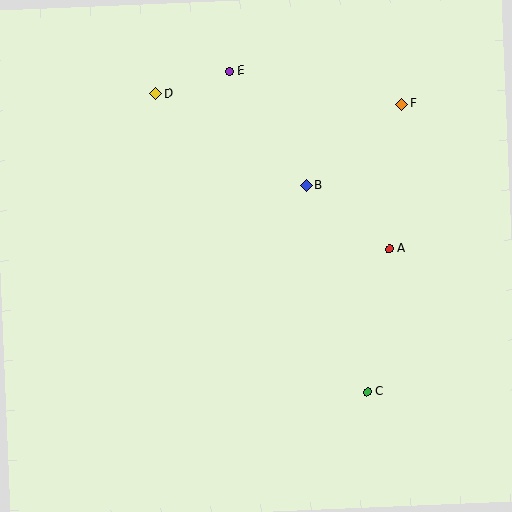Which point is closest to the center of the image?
Point B at (306, 185) is closest to the center.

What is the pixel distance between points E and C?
The distance between E and C is 349 pixels.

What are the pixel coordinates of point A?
Point A is at (389, 249).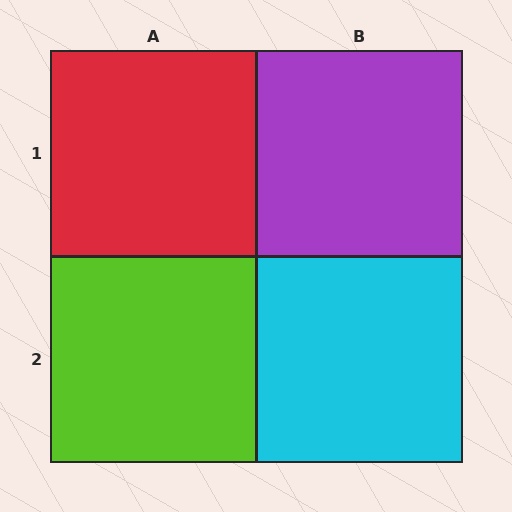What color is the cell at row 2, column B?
Cyan.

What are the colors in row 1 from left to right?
Red, purple.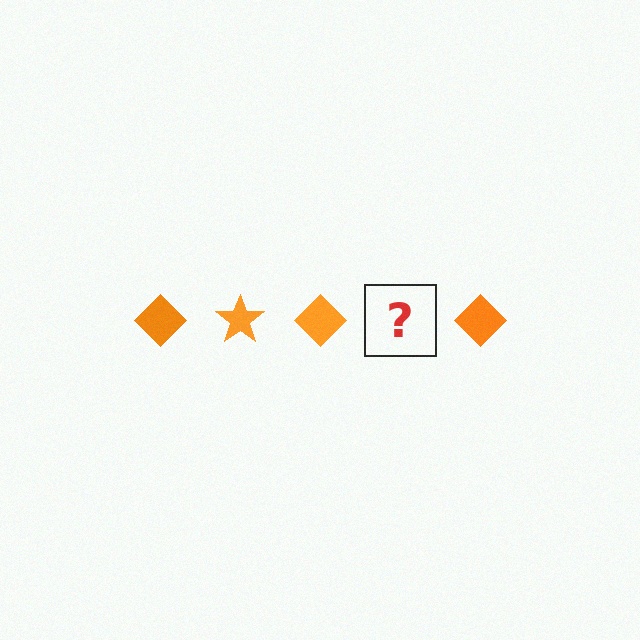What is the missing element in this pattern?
The missing element is an orange star.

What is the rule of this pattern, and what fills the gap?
The rule is that the pattern cycles through diamond, star shapes in orange. The gap should be filled with an orange star.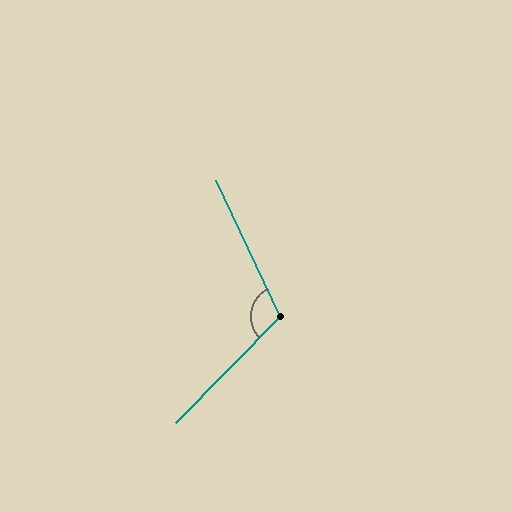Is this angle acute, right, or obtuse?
It is obtuse.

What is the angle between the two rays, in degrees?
Approximately 110 degrees.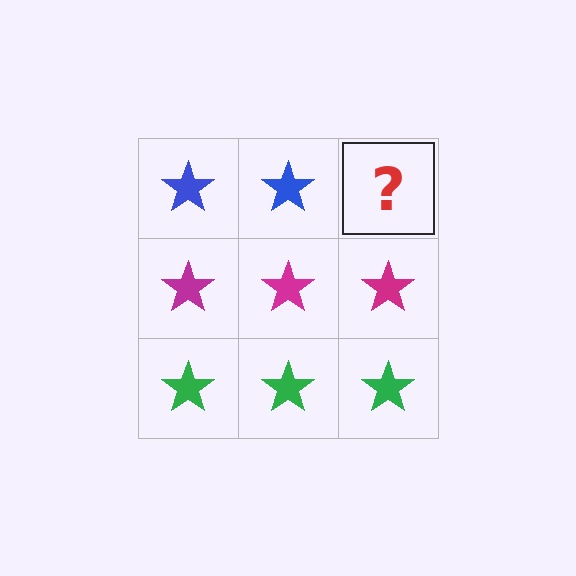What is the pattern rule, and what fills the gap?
The rule is that each row has a consistent color. The gap should be filled with a blue star.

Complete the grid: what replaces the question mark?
The question mark should be replaced with a blue star.